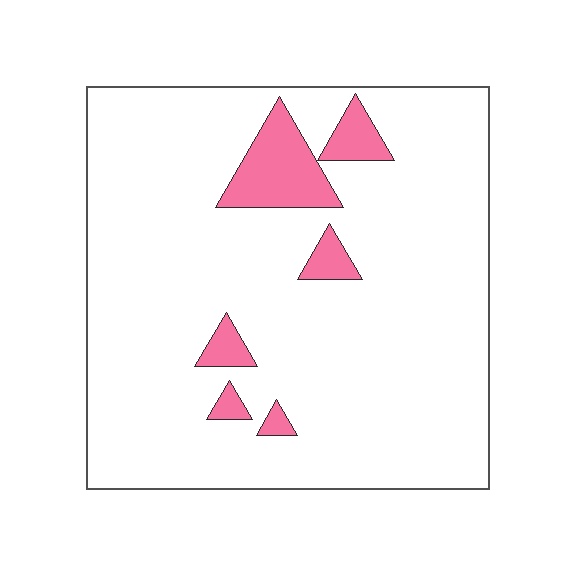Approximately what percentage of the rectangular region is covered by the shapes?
Approximately 10%.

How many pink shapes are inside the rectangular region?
6.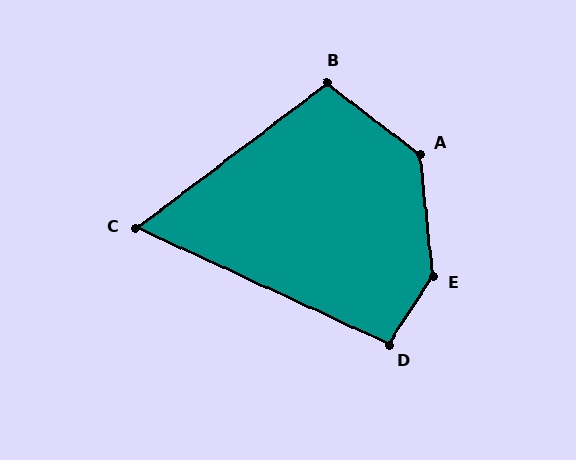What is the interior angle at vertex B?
Approximately 105 degrees (obtuse).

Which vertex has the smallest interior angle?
C, at approximately 62 degrees.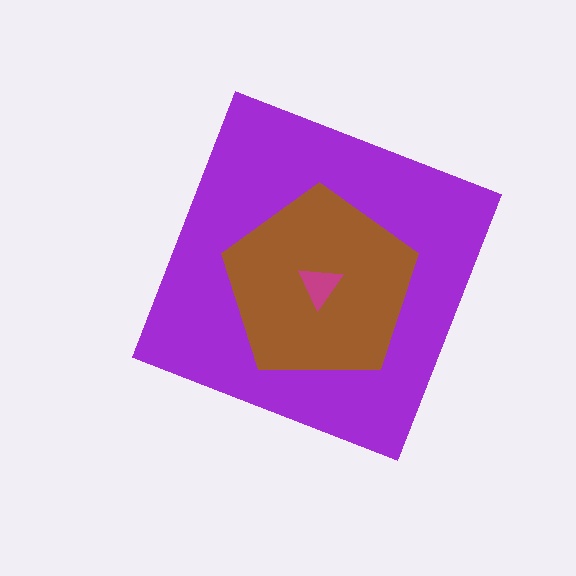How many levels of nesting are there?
3.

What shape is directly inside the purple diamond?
The brown pentagon.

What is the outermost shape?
The purple diamond.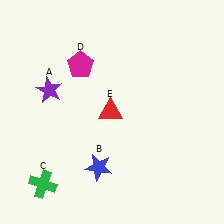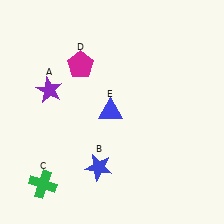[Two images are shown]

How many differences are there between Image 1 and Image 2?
There is 1 difference between the two images.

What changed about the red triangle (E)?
In Image 1, E is red. In Image 2, it changed to blue.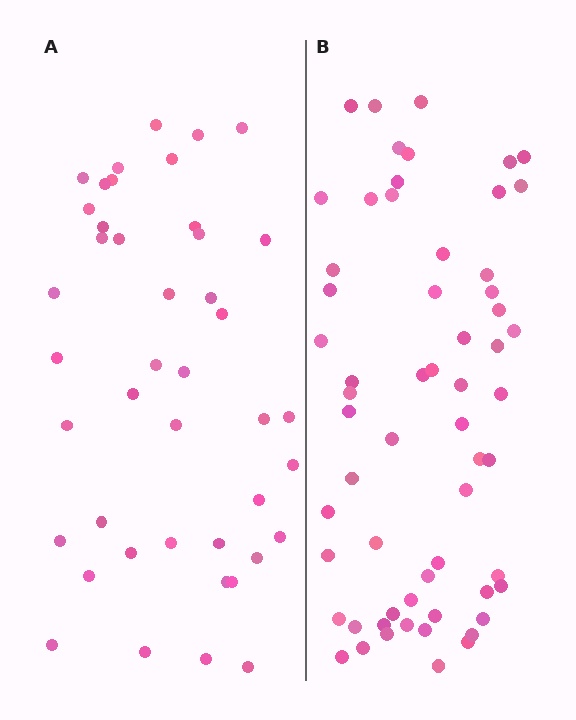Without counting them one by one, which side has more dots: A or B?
Region B (the right region) has more dots.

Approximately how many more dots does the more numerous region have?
Region B has approximately 15 more dots than region A.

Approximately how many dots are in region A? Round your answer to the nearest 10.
About 40 dots. (The exact count is 43, which rounds to 40.)